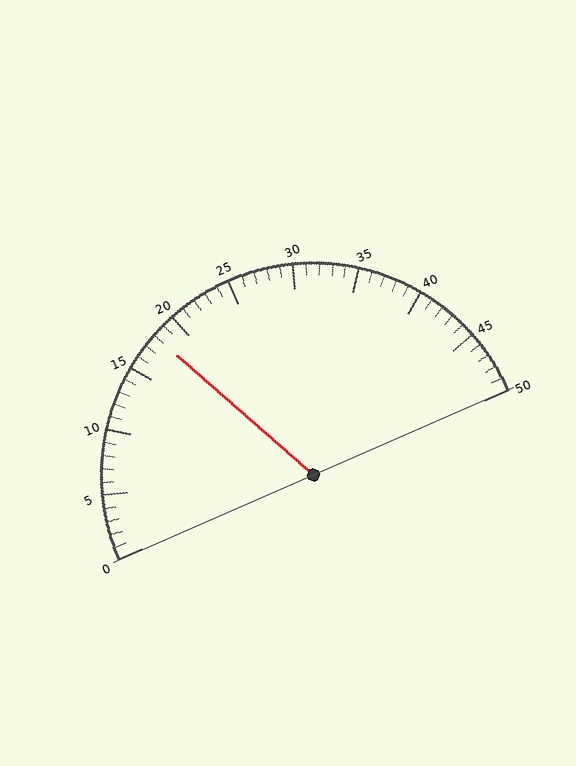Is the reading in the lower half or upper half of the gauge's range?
The reading is in the lower half of the range (0 to 50).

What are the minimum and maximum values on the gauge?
The gauge ranges from 0 to 50.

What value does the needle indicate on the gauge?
The needle indicates approximately 18.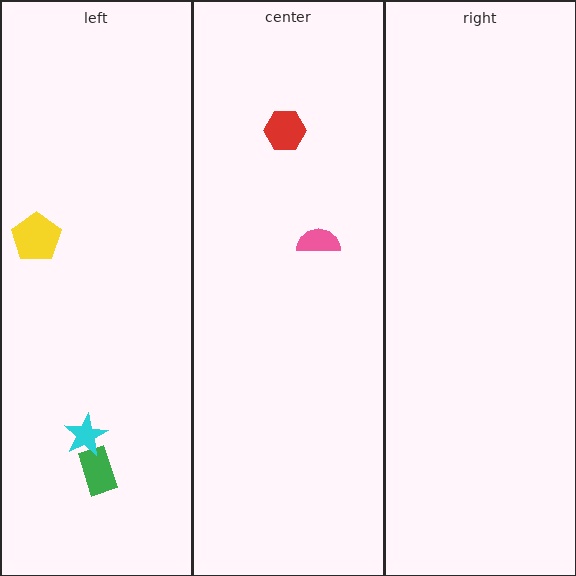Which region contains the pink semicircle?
The center region.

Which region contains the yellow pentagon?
The left region.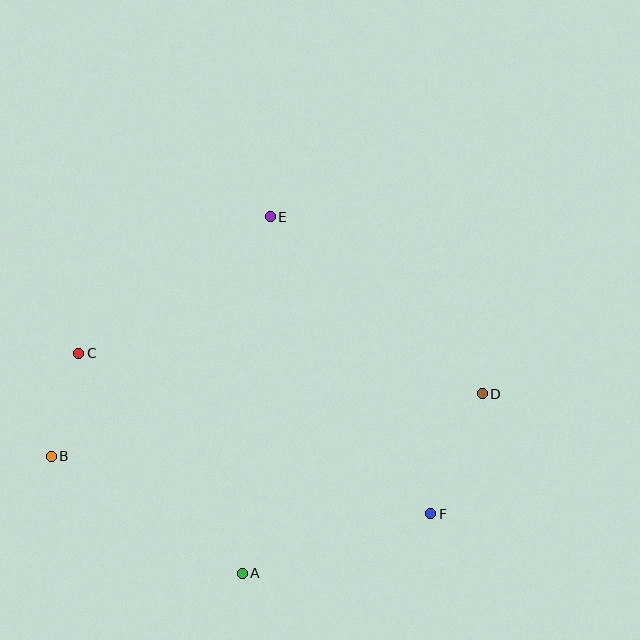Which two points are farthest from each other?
Points B and D are farthest from each other.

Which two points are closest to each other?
Points B and C are closest to each other.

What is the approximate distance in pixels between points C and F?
The distance between C and F is approximately 387 pixels.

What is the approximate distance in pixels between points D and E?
The distance between D and E is approximately 276 pixels.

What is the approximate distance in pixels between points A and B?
The distance between A and B is approximately 224 pixels.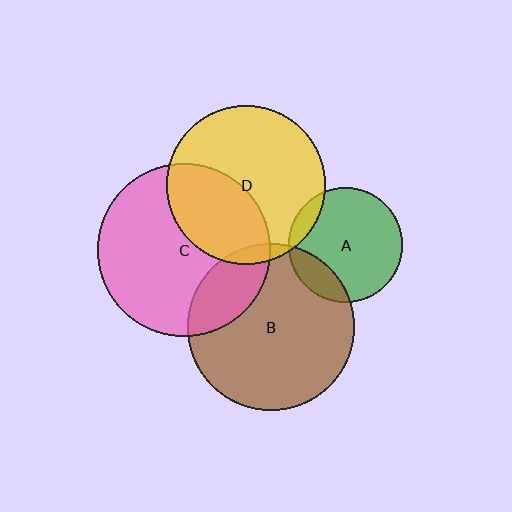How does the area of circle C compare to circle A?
Approximately 2.3 times.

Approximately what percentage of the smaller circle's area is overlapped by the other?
Approximately 10%.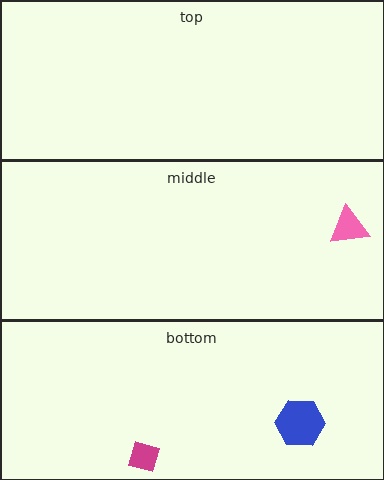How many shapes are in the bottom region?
2.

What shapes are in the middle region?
The pink triangle.